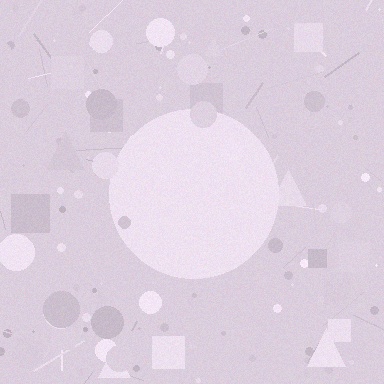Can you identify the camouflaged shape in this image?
The camouflaged shape is a circle.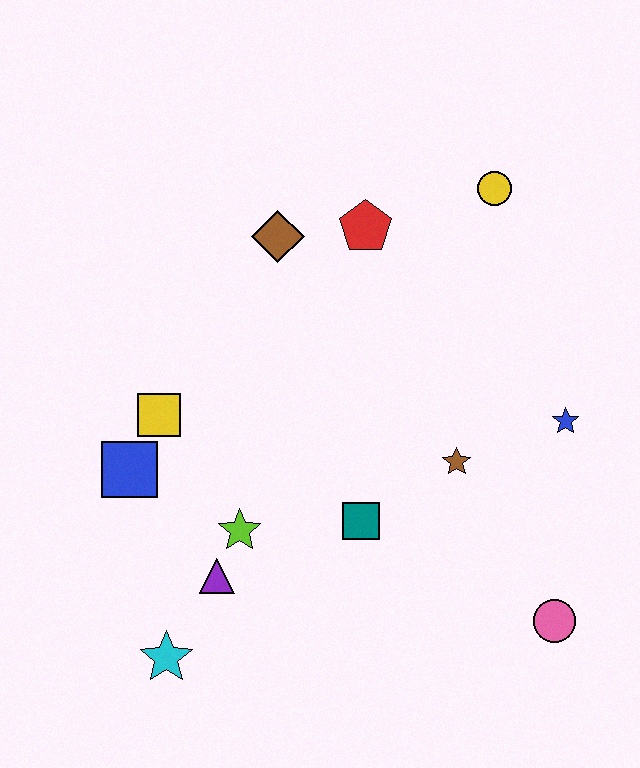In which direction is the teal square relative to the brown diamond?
The teal square is below the brown diamond.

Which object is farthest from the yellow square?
The pink circle is farthest from the yellow square.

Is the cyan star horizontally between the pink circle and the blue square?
Yes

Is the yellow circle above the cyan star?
Yes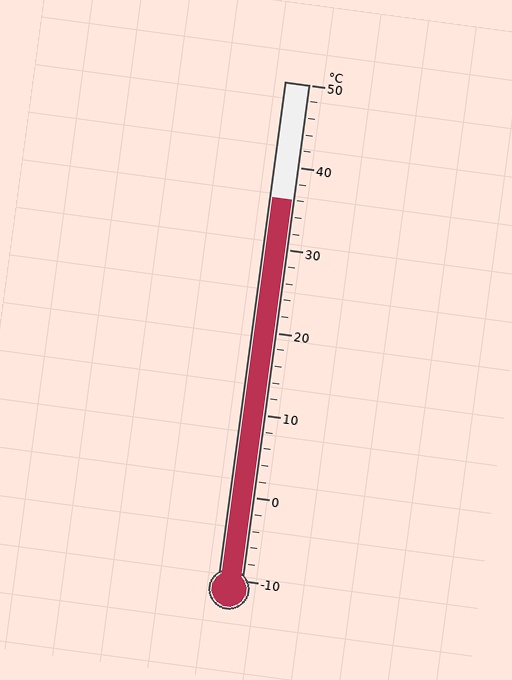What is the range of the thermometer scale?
The thermometer scale ranges from -10°C to 50°C.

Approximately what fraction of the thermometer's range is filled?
The thermometer is filled to approximately 75% of its range.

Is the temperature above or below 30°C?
The temperature is above 30°C.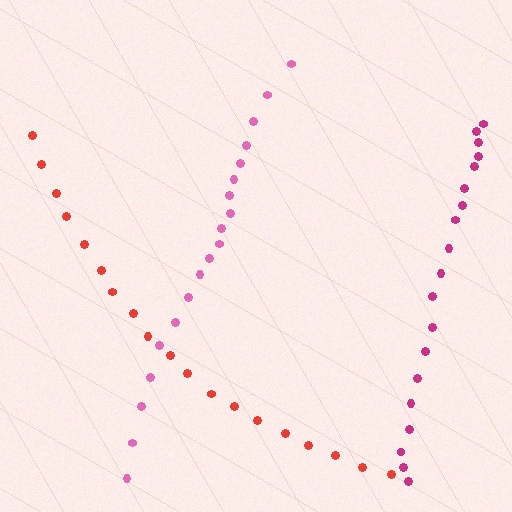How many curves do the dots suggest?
There are 3 distinct paths.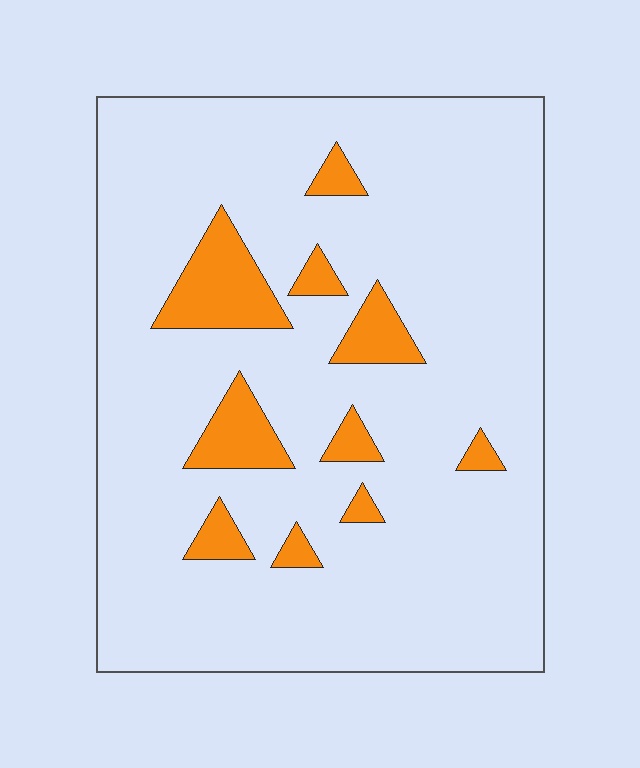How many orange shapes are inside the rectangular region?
10.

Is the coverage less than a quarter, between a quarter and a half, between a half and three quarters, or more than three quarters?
Less than a quarter.